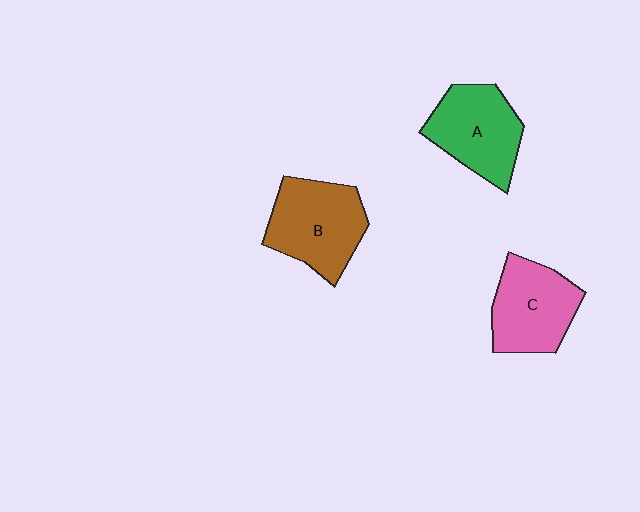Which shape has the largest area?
Shape B (brown).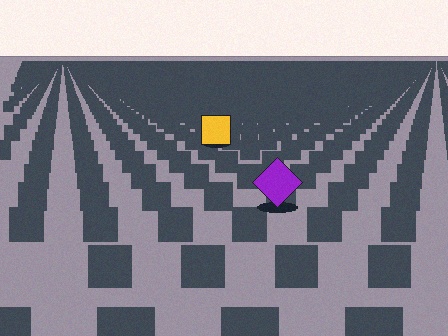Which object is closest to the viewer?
The purple diamond is closest. The texture marks near it are larger and more spread out.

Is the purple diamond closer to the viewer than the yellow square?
Yes. The purple diamond is closer — you can tell from the texture gradient: the ground texture is coarser near it.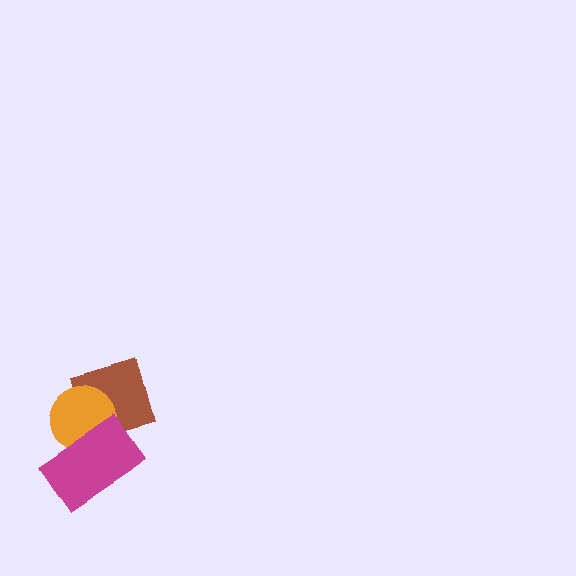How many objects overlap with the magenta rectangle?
2 objects overlap with the magenta rectangle.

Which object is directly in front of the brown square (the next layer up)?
The orange circle is directly in front of the brown square.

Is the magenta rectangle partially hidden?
No, no other shape covers it.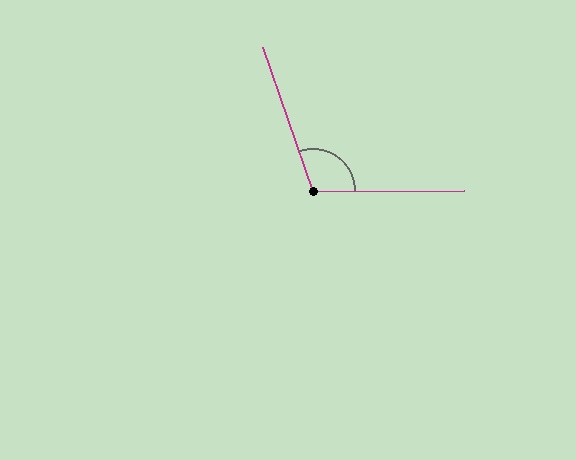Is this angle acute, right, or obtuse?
It is obtuse.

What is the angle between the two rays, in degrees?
Approximately 109 degrees.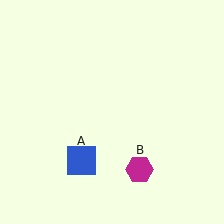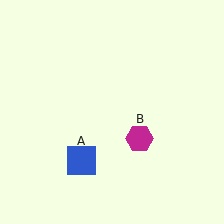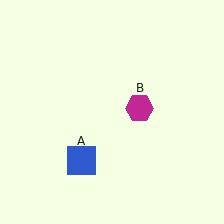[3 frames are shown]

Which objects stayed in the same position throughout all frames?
Blue square (object A) remained stationary.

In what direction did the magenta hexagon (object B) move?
The magenta hexagon (object B) moved up.